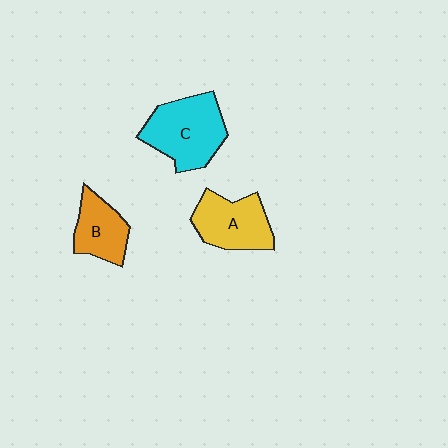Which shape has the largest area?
Shape C (cyan).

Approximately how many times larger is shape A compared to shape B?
Approximately 1.3 times.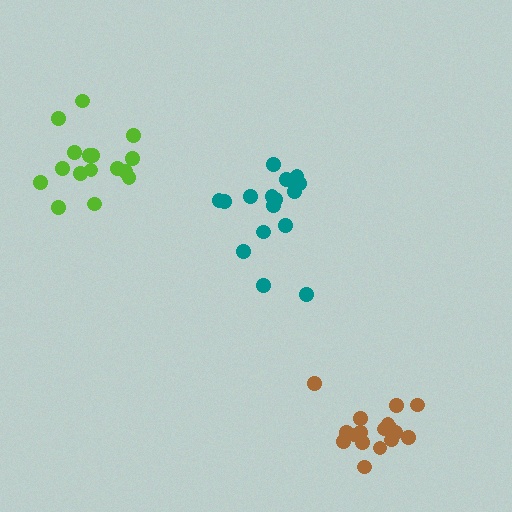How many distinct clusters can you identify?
There are 3 distinct clusters.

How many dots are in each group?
Group 1: 16 dots, Group 2: 16 dots, Group 3: 17 dots (49 total).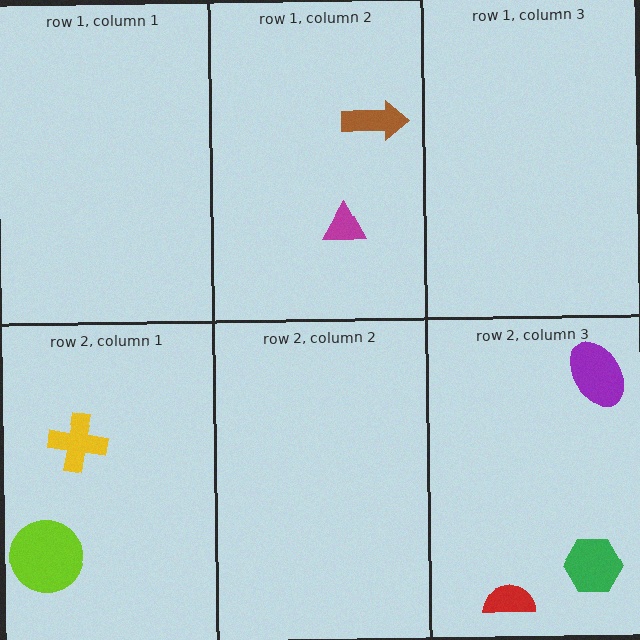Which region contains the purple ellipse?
The row 2, column 3 region.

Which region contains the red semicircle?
The row 2, column 3 region.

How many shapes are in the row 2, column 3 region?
3.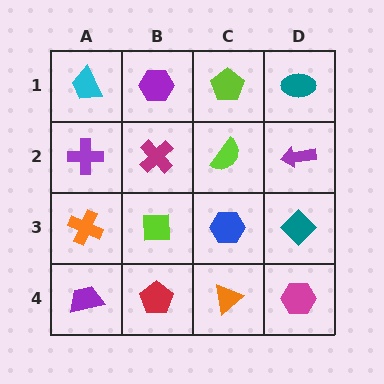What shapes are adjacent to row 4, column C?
A blue hexagon (row 3, column C), a red pentagon (row 4, column B), a magenta hexagon (row 4, column D).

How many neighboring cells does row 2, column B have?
4.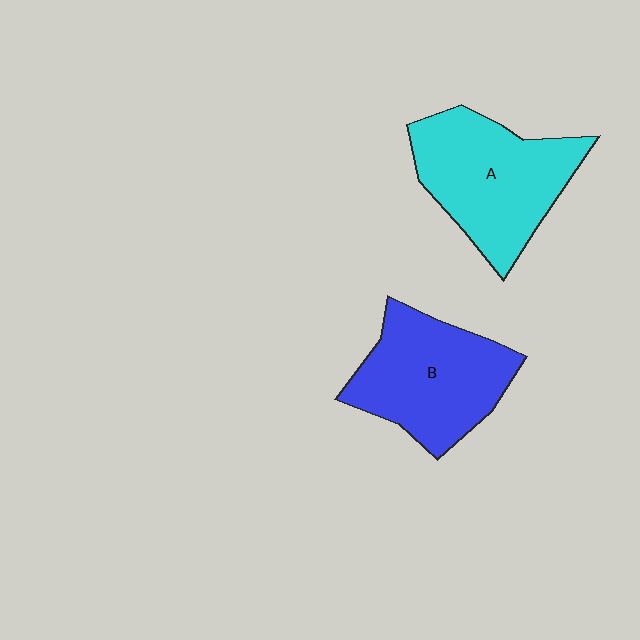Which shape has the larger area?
Shape A (cyan).